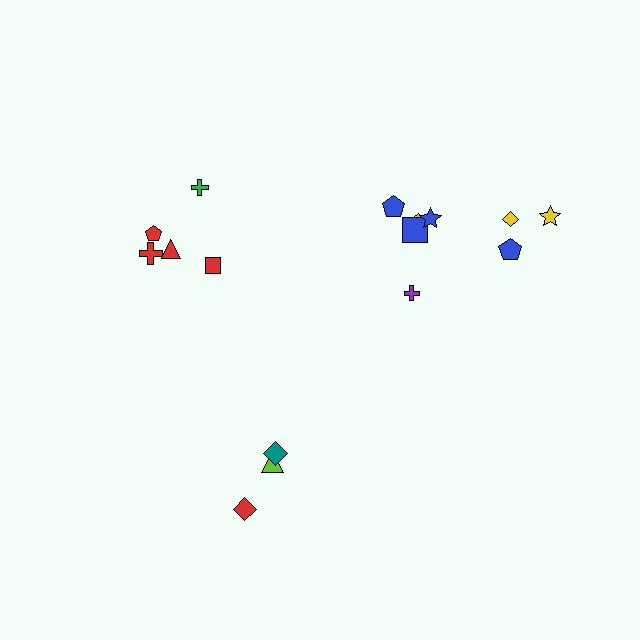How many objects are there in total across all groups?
There are 16 objects.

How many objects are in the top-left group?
There are 5 objects.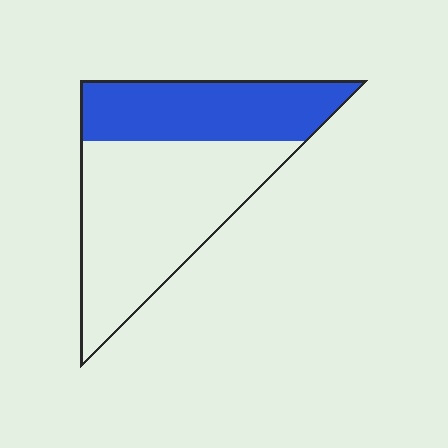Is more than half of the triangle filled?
No.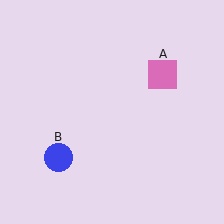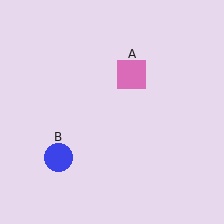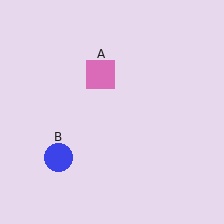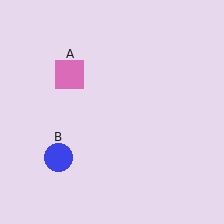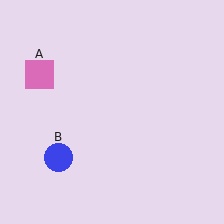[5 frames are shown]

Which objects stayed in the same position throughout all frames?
Blue circle (object B) remained stationary.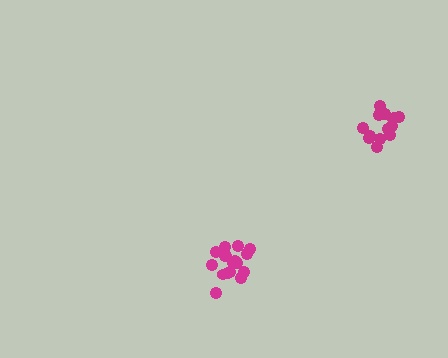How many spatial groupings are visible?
There are 2 spatial groupings.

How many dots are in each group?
Group 1: 17 dots, Group 2: 14 dots (31 total).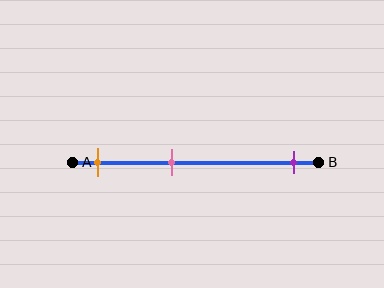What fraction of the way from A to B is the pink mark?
The pink mark is approximately 40% (0.4) of the way from A to B.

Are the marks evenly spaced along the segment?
No, the marks are not evenly spaced.